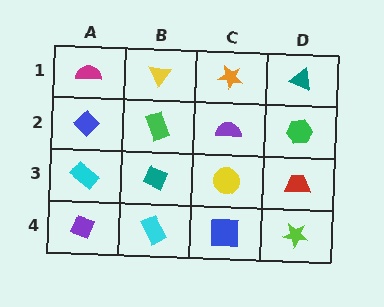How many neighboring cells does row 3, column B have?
4.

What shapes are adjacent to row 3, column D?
A green hexagon (row 2, column D), a lime star (row 4, column D), a yellow circle (row 3, column C).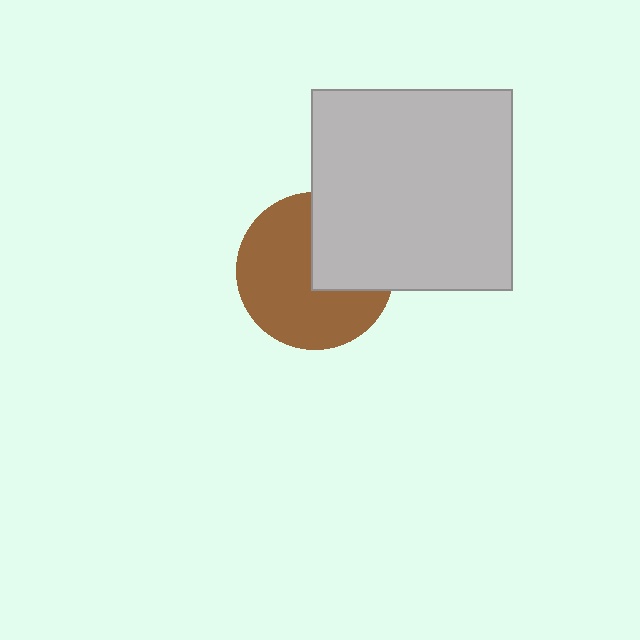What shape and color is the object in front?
The object in front is a light gray square.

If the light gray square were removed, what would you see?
You would see the complete brown circle.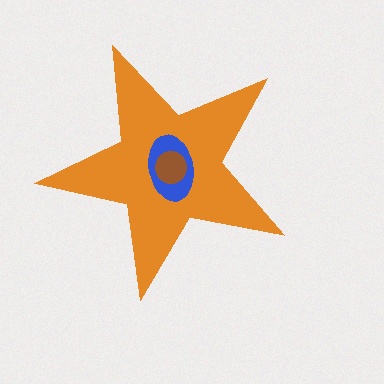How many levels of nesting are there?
3.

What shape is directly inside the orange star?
The blue ellipse.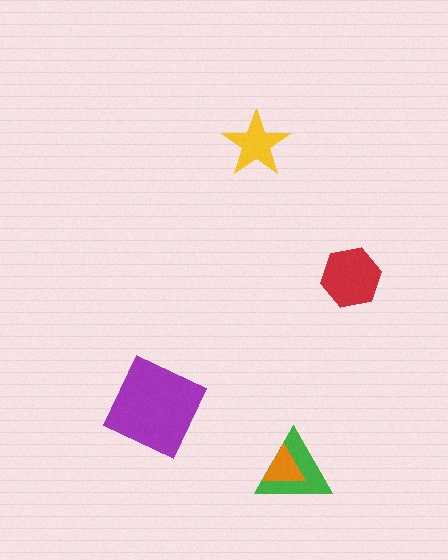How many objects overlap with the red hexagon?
0 objects overlap with the red hexagon.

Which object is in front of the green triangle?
The orange triangle is in front of the green triangle.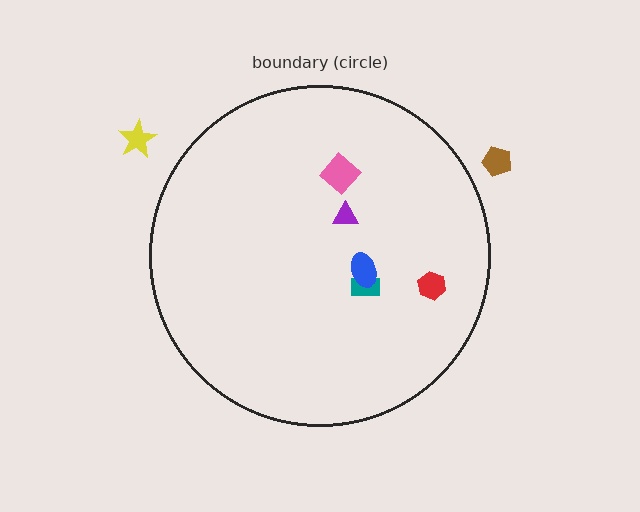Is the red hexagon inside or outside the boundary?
Inside.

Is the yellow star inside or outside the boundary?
Outside.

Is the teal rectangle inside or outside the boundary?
Inside.